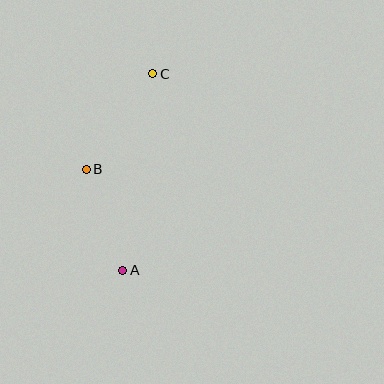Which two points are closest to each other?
Points A and B are closest to each other.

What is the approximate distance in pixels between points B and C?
The distance between B and C is approximately 116 pixels.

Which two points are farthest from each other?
Points A and C are farthest from each other.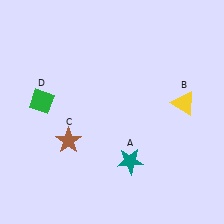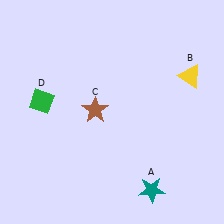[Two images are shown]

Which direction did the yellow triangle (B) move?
The yellow triangle (B) moved up.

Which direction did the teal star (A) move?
The teal star (A) moved down.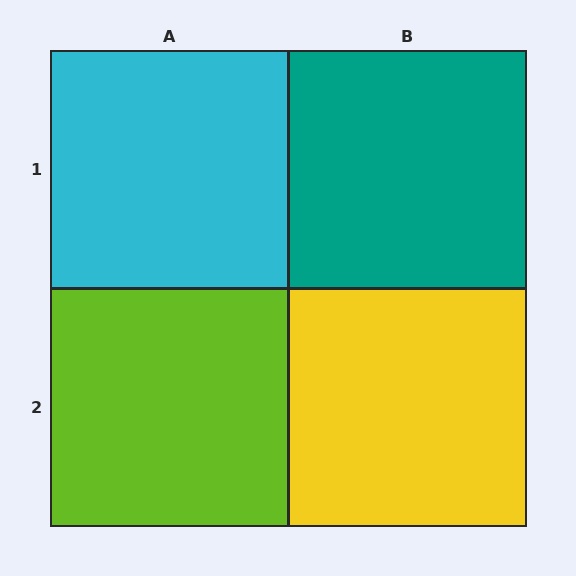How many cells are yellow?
1 cell is yellow.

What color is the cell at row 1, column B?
Teal.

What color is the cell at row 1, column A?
Cyan.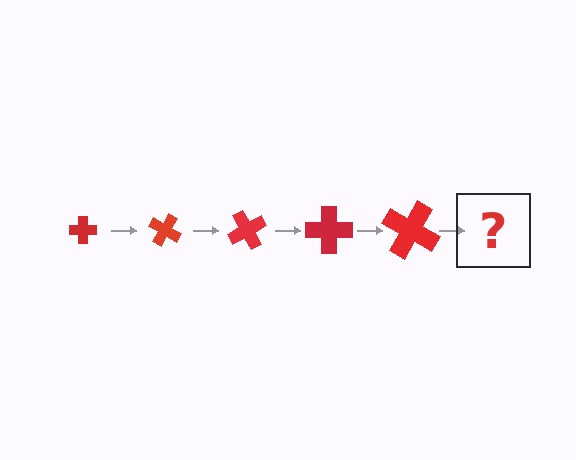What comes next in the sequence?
The next element should be a cross, larger than the previous one and rotated 150 degrees from the start.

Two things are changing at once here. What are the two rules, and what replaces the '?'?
The two rules are that the cross grows larger each step and it rotates 30 degrees each step. The '?' should be a cross, larger than the previous one and rotated 150 degrees from the start.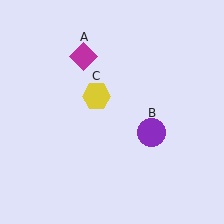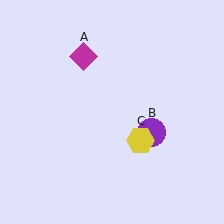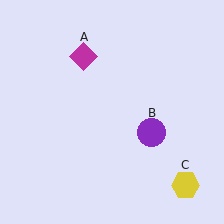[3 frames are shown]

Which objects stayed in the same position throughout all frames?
Magenta diamond (object A) and purple circle (object B) remained stationary.